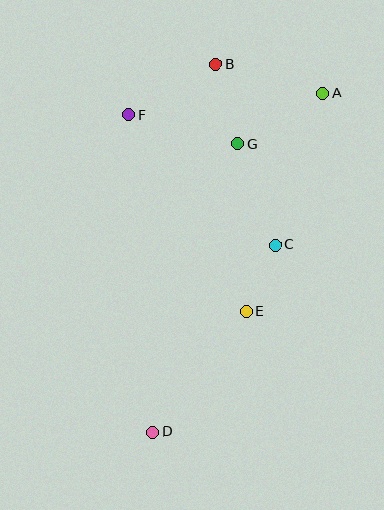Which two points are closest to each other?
Points C and E are closest to each other.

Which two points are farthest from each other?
Points A and D are farthest from each other.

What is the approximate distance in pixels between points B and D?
The distance between B and D is approximately 373 pixels.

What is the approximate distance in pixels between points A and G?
The distance between A and G is approximately 99 pixels.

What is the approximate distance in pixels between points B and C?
The distance between B and C is approximately 190 pixels.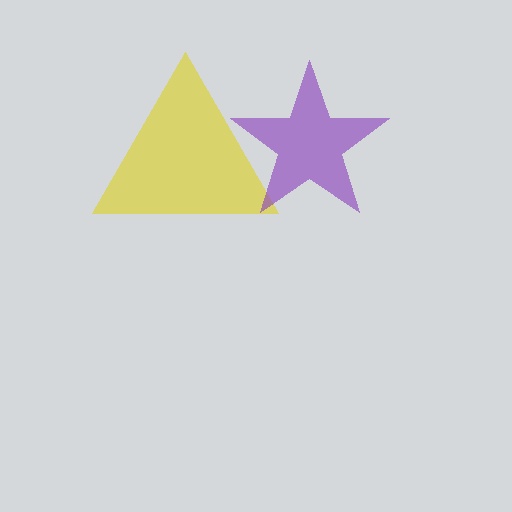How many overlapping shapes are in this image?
There are 2 overlapping shapes in the image.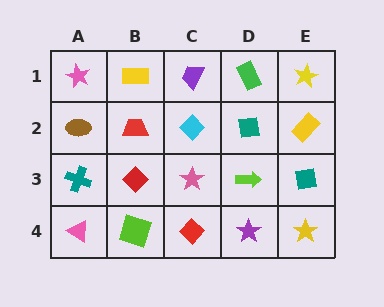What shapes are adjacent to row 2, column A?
A pink star (row 1, column A), a teal cross (row 3, column A), a red trapezoid (row 2, column B).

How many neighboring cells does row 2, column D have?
4.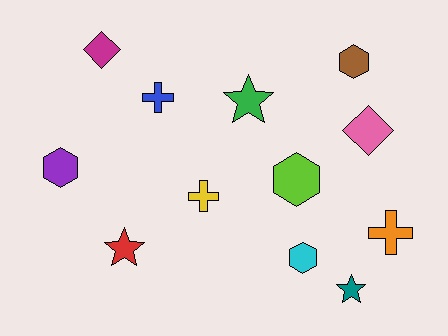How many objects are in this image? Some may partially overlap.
There are 12 objects.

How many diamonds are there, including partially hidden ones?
There are 2 diamonds.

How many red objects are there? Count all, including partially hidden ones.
There is 1 red object.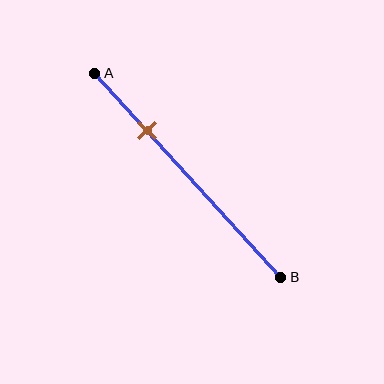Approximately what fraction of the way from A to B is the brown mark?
The brown mark is approximately 30% of the way from A to B.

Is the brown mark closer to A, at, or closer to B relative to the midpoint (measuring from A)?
The brown mark is closer to point A than the midpoint of segment AB.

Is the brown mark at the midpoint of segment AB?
No, the mark is at about 30% from A, not at the 50% midpoint.